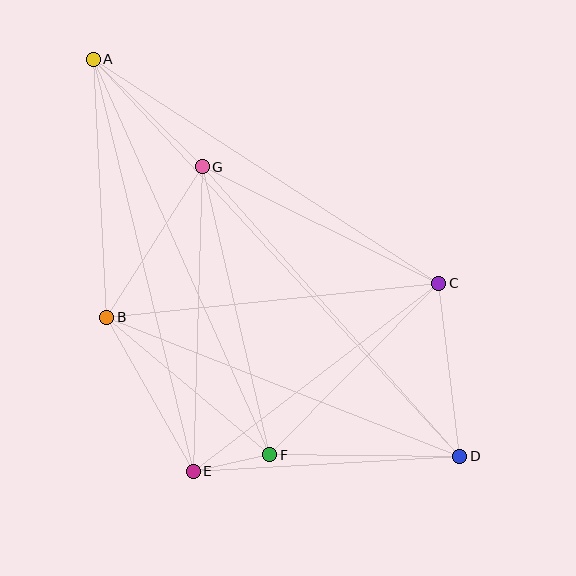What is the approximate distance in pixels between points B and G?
The distance between B and G is approximately 178 pixels.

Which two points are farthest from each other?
Points A and D are farthest from each other.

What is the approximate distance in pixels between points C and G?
The distance between C and G is approximately 264 pixels.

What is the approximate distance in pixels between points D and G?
The distance between D and G is approximately 388 pixels.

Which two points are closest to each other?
Points E and F are closest to each other.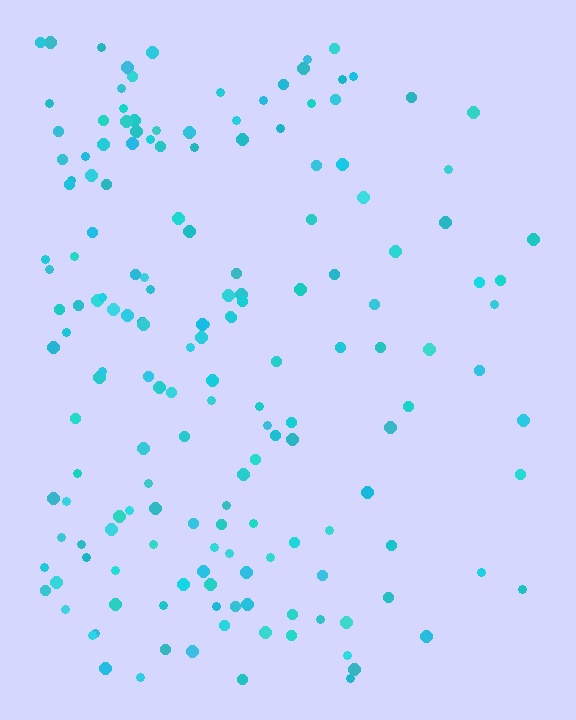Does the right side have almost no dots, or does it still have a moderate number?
Still a moderate number, just noticeably fewer than the left.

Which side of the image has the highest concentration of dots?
The left.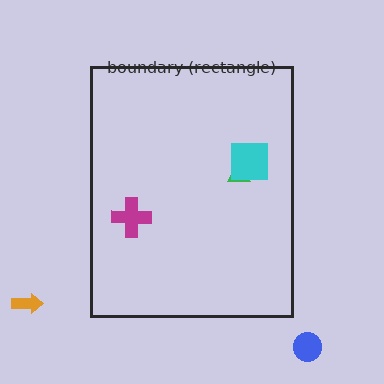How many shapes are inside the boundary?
3 inside, 2 outside.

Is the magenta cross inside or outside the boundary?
Inside.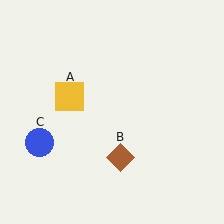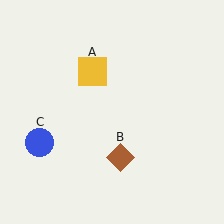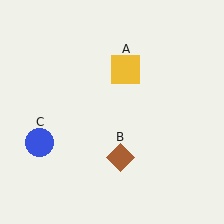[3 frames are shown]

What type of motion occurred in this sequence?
The yellow square (object A) rotated clockwise around the center of the scene.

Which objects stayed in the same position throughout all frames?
Brown diamond (object B) and blue circle (object C) remained stationary.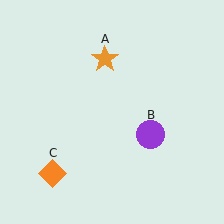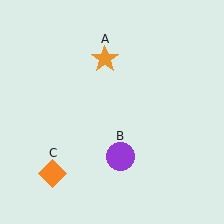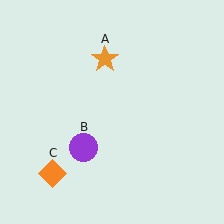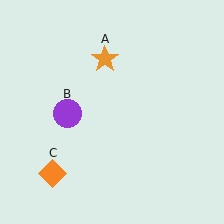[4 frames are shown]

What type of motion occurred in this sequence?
The purple circle (object B) rotated clockwise around the center of the scene.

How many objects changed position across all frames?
1 object changed position: purple circle (object B).